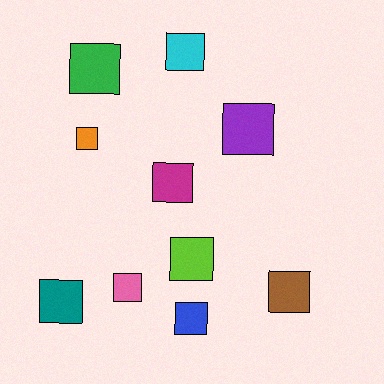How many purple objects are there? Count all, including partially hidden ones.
There is 1 purple object.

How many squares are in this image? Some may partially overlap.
There are 10 squares.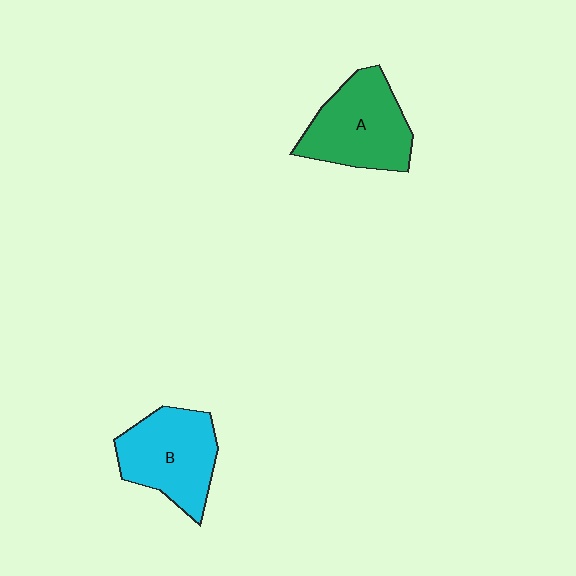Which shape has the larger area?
Shape A (green).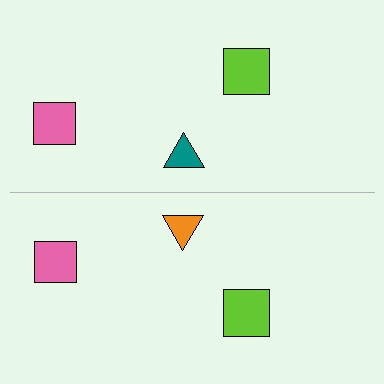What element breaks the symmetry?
The orange triangle on the bottom side breaks the symmetry — its mirror counterpart is teal.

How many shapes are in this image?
There are 6 shapes in this image.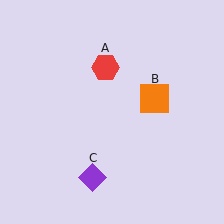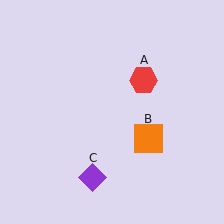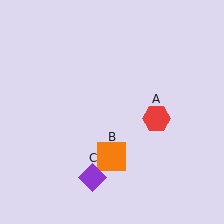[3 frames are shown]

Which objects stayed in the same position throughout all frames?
Purple diamond (object C) remained stationary.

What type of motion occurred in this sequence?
The red hexagon (object A), orange square (object B) rotated clockwise around the center of the scene.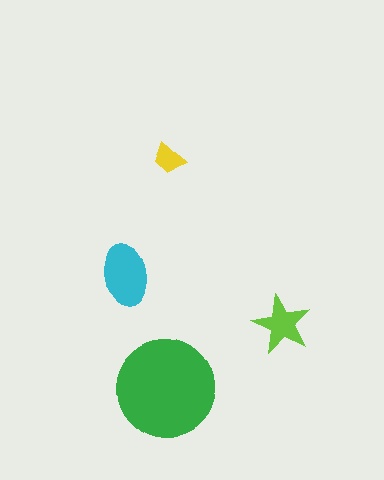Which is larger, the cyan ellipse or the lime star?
The cyan ellipse.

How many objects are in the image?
There are 4 objects in the image.